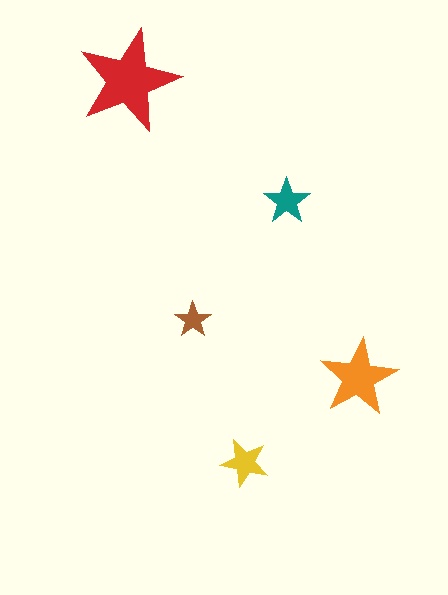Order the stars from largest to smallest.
the red one, the orange one, the yellow one, the teal one, the brown one.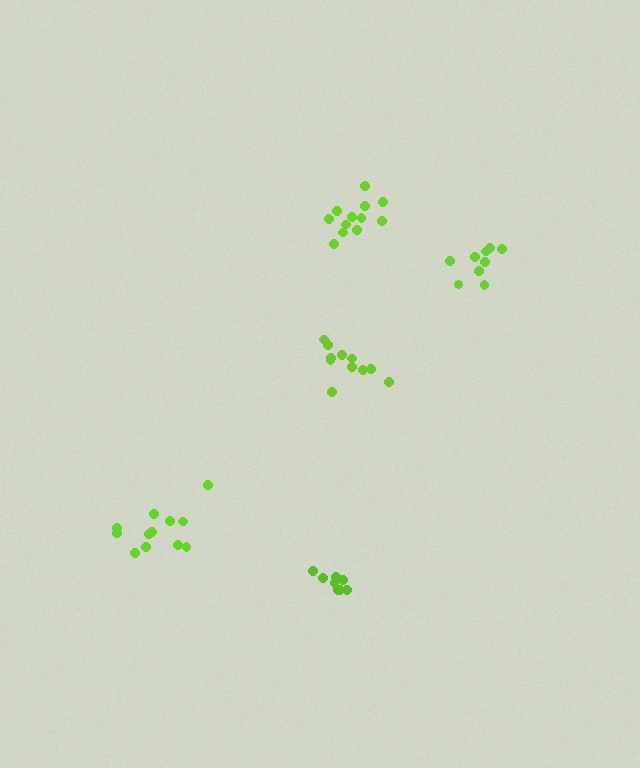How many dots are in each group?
Group 1: 9 dots, Group 2: 12 dots, Group 3: 12 dots, Group 4: 8 dots, Group 5: 11 dots (52 total).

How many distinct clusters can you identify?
There are 5 distinct clusters.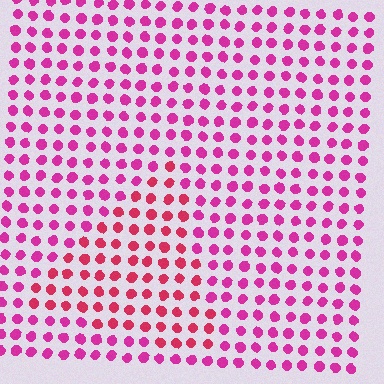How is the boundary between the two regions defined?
The boundary is defined purely by a slight shift in hue (about 25 degrees). Spacing, size, and orientation are identical on both sides.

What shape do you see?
I see a triangle.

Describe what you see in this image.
The image is filled with small magenta elements in a uniform arrangement. A triangle-shaped region is visible where the elements are tinted to a slightly different hue, forming a subtle color boundary.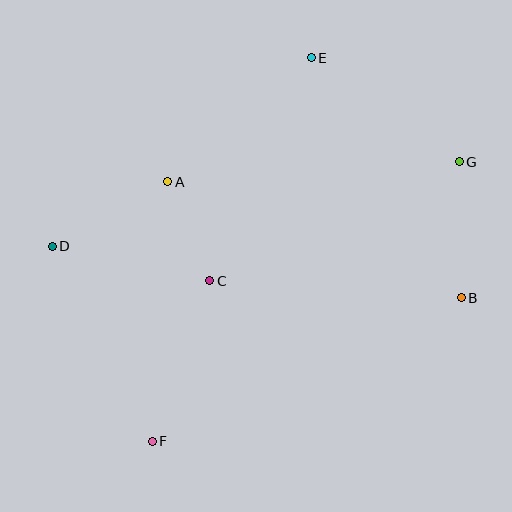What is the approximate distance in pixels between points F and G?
The distance between F and G is approximately 415 pixels.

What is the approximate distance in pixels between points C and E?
The distance between C and E is approximately 245 pixels.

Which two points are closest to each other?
Points A and C are closest to each other.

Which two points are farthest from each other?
Points D and G are farthest from each other.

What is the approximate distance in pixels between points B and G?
The distance between B and G is approximately 136 pixels.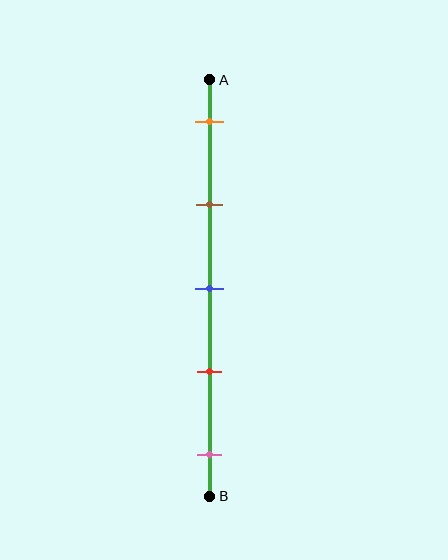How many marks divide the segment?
There are 5 marks dividing the segment.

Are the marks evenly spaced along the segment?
Yes, the marks are approximately evenly spaced.